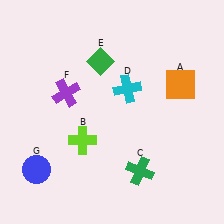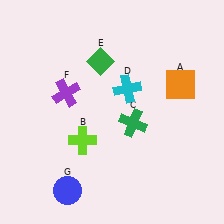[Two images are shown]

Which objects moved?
The objects that moved are: the green cross (C), the blue circle (G).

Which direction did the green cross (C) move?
The green cross (C) moved up.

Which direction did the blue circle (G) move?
The blue circle (G) moved right.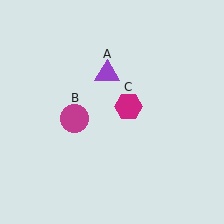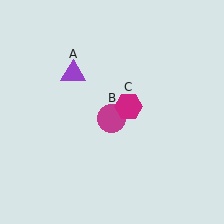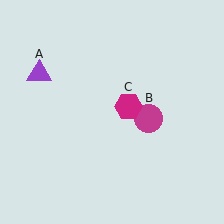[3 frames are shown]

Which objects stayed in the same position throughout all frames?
Magenta hexagon (object C) remained stationary.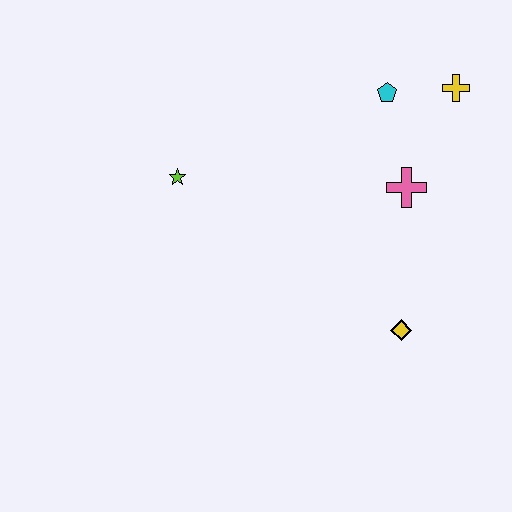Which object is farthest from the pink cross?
The lime star is farthest from the pink cross.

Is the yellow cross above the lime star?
Yes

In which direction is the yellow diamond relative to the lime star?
The yellow diamond is to the right of the lime star.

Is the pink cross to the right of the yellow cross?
No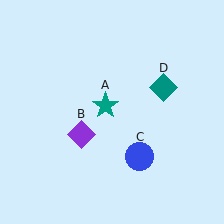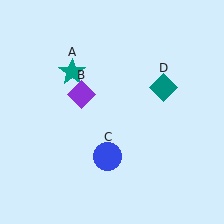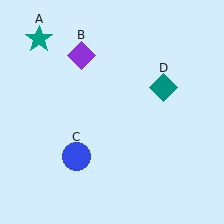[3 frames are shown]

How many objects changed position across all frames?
3 objects changed position: teal star (object A), purple diamond (object B), blue circle (object C).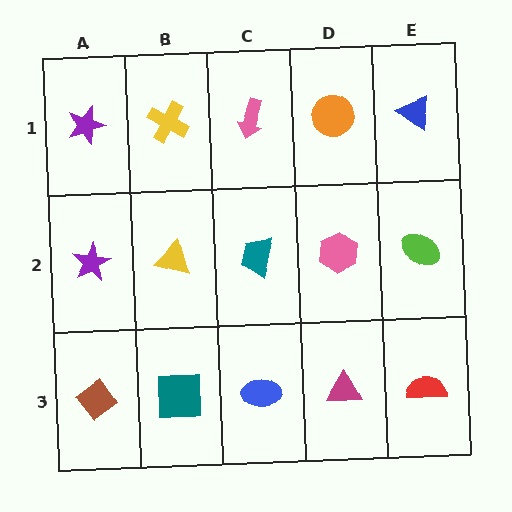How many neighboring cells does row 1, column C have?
3.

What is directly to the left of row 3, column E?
A magenta triangle.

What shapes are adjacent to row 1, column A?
A purple star (row 2, column A), a yellow cross (row 1, column B).